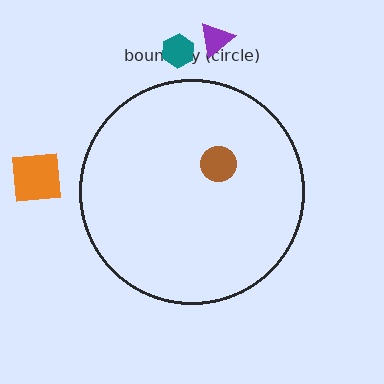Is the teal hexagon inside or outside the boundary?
Outside.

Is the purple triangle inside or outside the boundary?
Outside.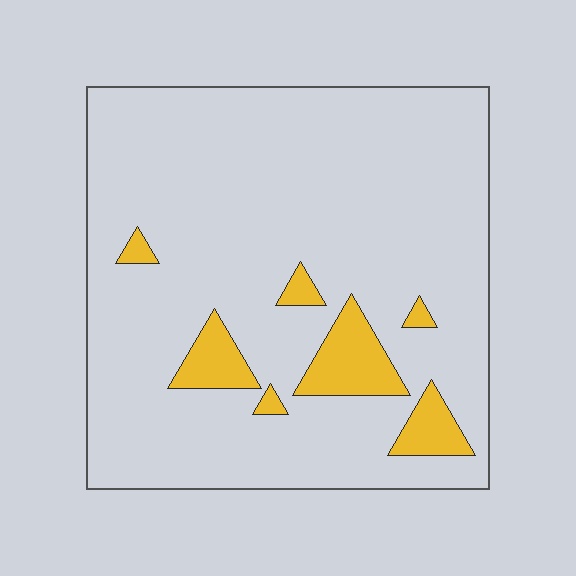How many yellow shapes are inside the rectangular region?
7.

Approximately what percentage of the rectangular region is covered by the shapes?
Approximately 10%.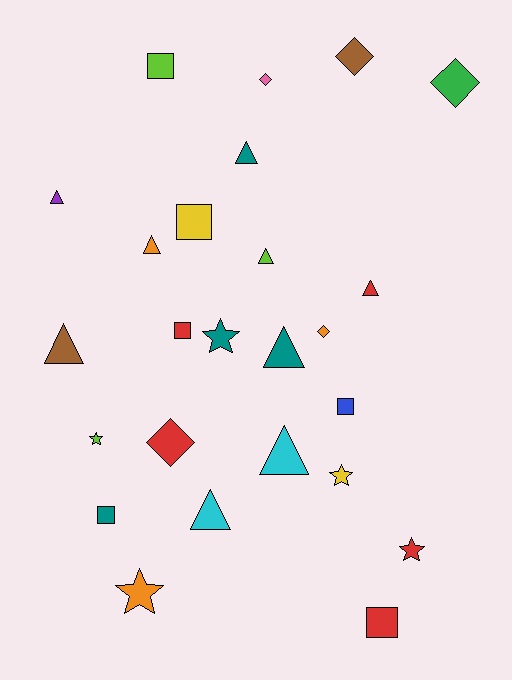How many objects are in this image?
There are 25 objects.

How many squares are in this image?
There are 6 squares.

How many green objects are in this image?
There is 1 green object.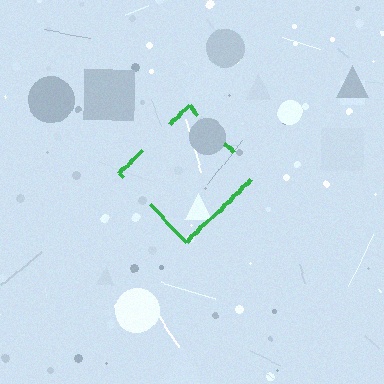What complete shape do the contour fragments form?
The contour fragments form a diamond.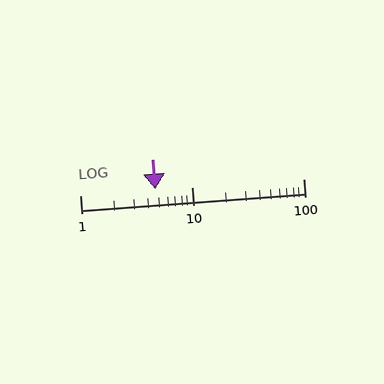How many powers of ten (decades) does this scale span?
The scale spans 2 decades, from 1 to 100.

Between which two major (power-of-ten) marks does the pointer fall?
The pointer is between 1 and 10.